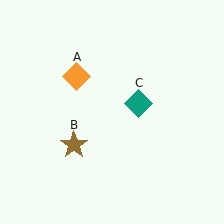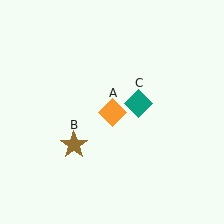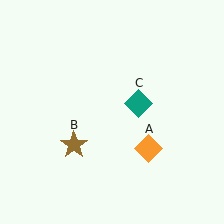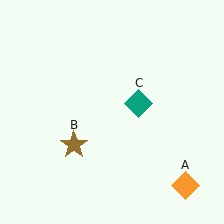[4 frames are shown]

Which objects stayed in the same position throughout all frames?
Brown star (object B) and teal diamond (object C) remained stationary.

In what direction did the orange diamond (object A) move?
The orange diamond (object A) moved down and to the right.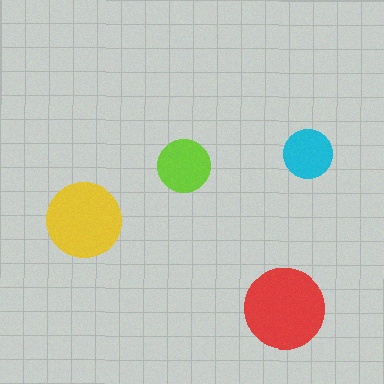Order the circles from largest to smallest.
the red one, the yellow one, the lime one, the cyan one.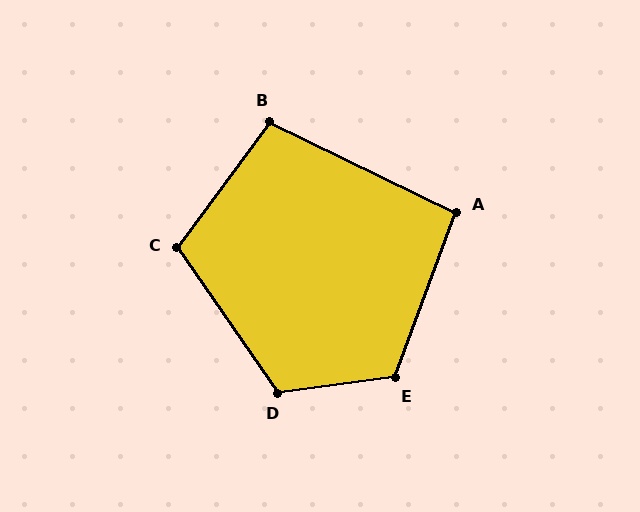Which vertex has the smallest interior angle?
A, at approximately 96 degrees.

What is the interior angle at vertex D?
Approximately 117 degrees (obtuse).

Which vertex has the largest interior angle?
E, at approximately 118 degrees.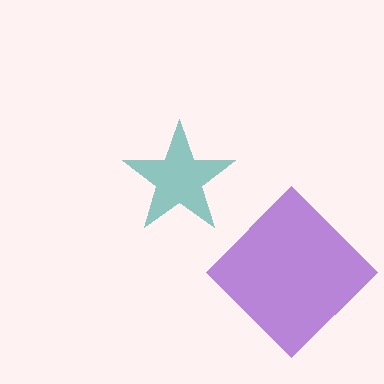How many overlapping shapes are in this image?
There are 2 overlapping shapes in the image.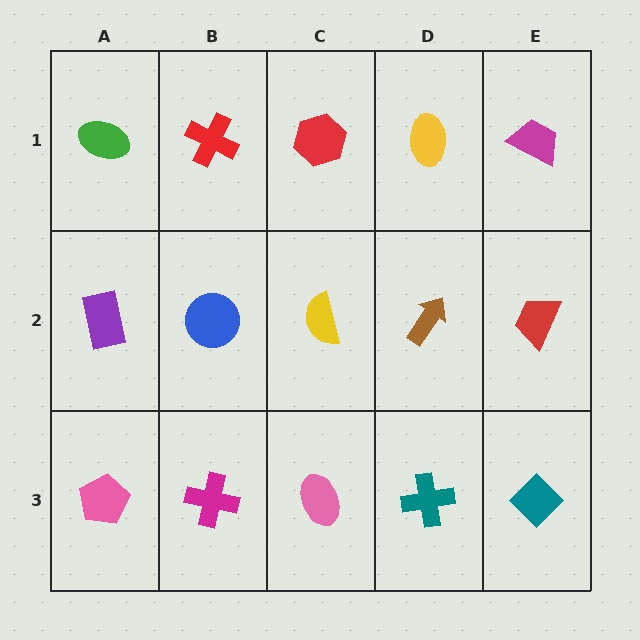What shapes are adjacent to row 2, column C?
A red hexagon (row 1, column C), a pink ellipse (row 3, column C), a blue circle (row 2, column B), a brown arrow (row 2, column D).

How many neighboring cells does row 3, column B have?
3.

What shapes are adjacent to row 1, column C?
A yellow semicircle (row 2, column C), a red cross (row 1, column B), a yellow ellipse (row 1, column D).